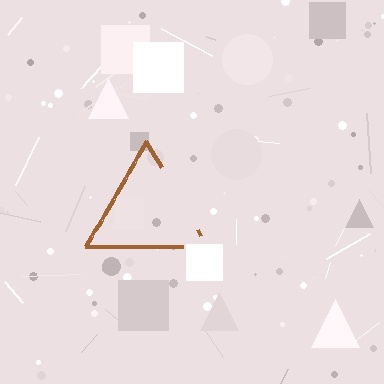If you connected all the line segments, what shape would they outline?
They would outline a triangle.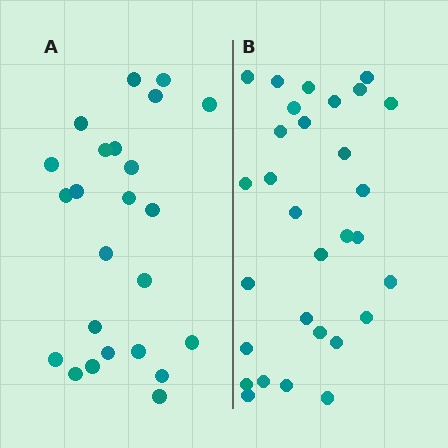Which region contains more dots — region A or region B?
Region B (the right region) has more dots.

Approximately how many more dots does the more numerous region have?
Region B has about 6 more dots than region A.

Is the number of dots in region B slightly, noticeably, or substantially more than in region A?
Region B has noticeably more, but not dramatically so. The ratio is roughly 1.2 to 1.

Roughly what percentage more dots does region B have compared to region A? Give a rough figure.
About 25% more.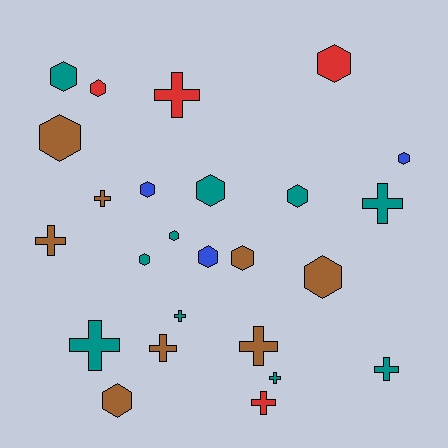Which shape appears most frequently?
Hexagon, with 14 objects.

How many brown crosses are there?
There are 4 brown crosses.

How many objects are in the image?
There are 25 objects.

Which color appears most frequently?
Teal, with 10 objects.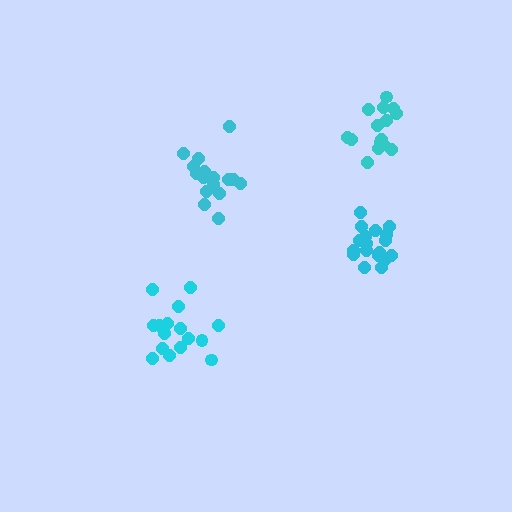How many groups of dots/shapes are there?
There are 4 groups.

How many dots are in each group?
Group 1: 18 dots, Group 2: 16 dots, Group 3: 17 dots, Group 4: 15 dots (66 total).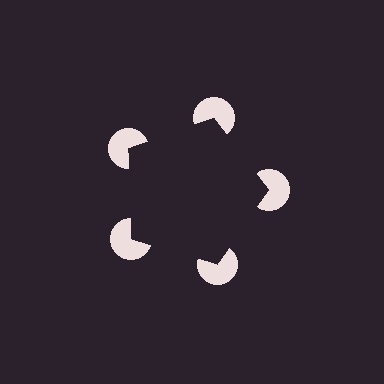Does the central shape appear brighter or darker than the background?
It typically appears slightly darker than the background, even though no actual brightness change is drawn.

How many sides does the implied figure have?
5 sides.